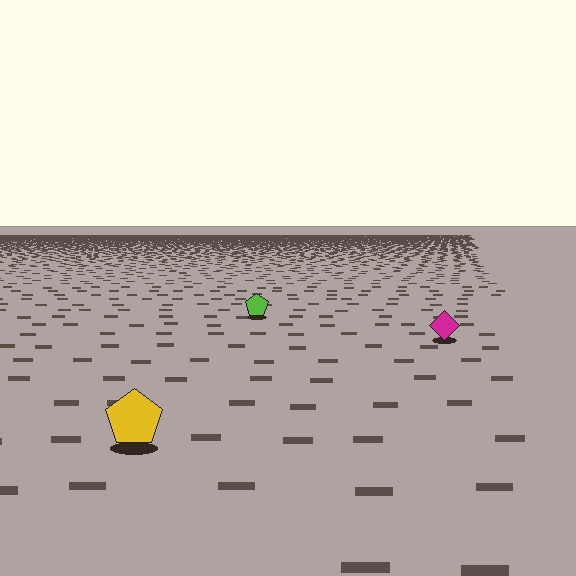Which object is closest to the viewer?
The yellow pentagon is closest. The texture marks near it are larger and more spread out.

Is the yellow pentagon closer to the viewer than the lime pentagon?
Yes. The yellow pentagon is closer — you can tell from the texture gradient: the ground texture is coarser near it.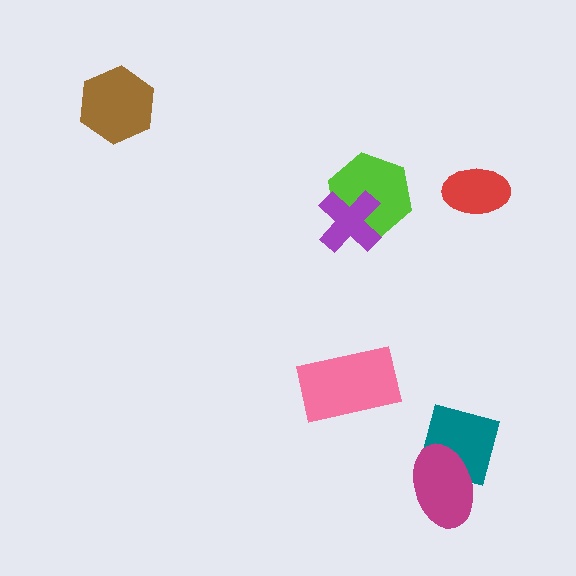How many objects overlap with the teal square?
1 object overlaps with the teal square.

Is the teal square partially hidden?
Yes, it is partially covered by another shape.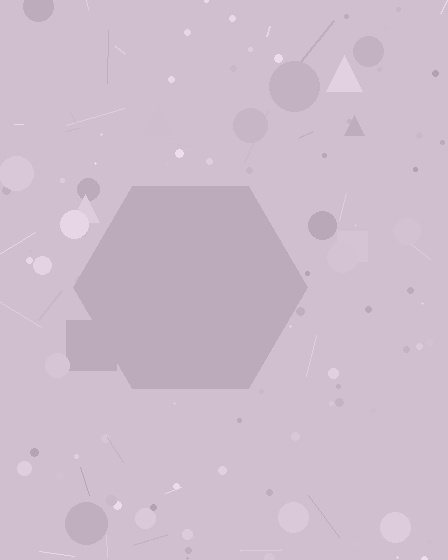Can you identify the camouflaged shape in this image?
The camouflaged shape is a hexagon.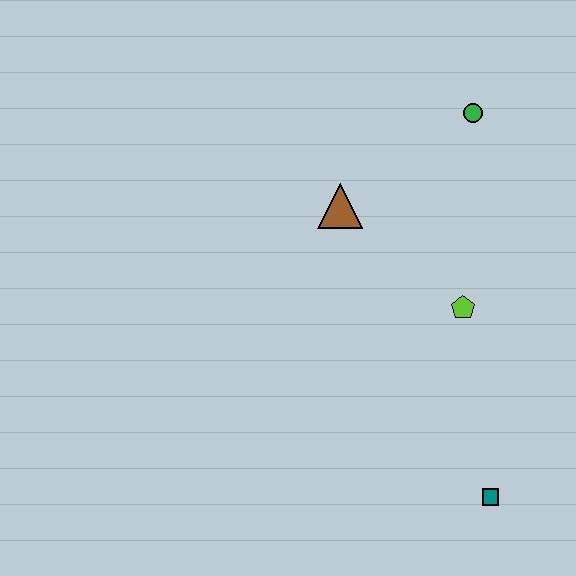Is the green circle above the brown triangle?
Yes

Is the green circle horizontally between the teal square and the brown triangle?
Yes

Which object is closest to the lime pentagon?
The brown triangle is closest to the lime pentagon.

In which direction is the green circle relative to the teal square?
The green circle is above the teal square.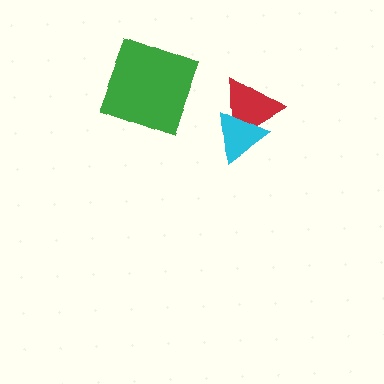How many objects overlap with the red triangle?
1 object overlaps with the red triangle.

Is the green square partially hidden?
No, no other shape covers it.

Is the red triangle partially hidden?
Yes, it is partially covered by another shape.